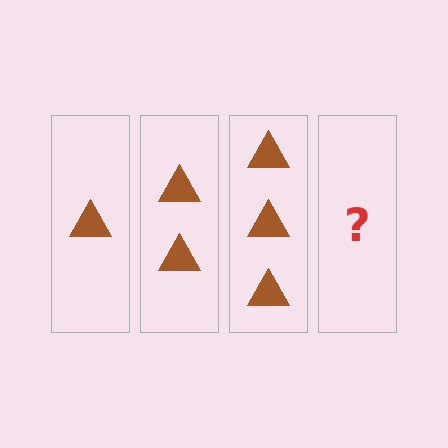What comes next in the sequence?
The next element should be 4 triangles.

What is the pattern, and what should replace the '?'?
The pattern is that each step adds one more triangle. The '?' should be 4 triangles.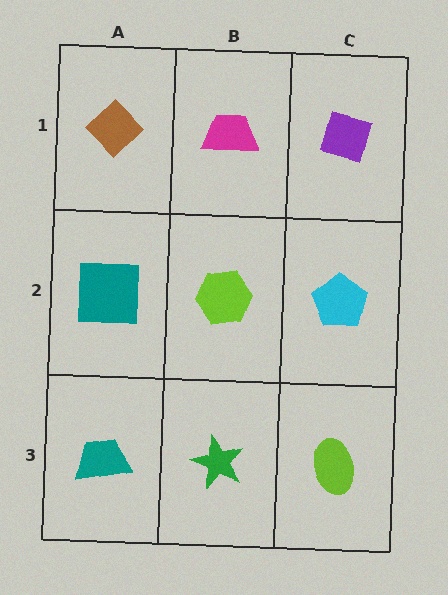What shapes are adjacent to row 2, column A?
A brown diamond (row 1, column A), a teal trapezoid (row 3, column A), a lime hexagon (row 2, column B).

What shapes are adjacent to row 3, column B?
A lime hexagon (row 2, column B), a teal trapezoid (row 3, column A), a lime ellipse (row 3, column C).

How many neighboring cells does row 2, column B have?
4.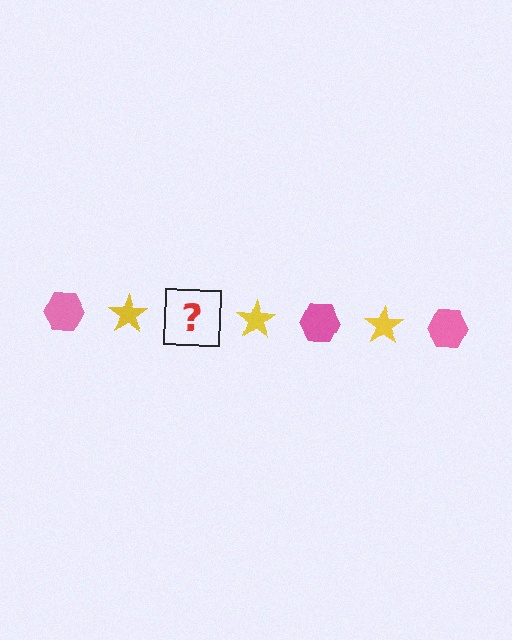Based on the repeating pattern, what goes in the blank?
The blank should be a pink hexagon.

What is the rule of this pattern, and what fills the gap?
The rule is that the pattern alternates between pink hexagon and yellow star. The gap should be filled with a pink hexagon.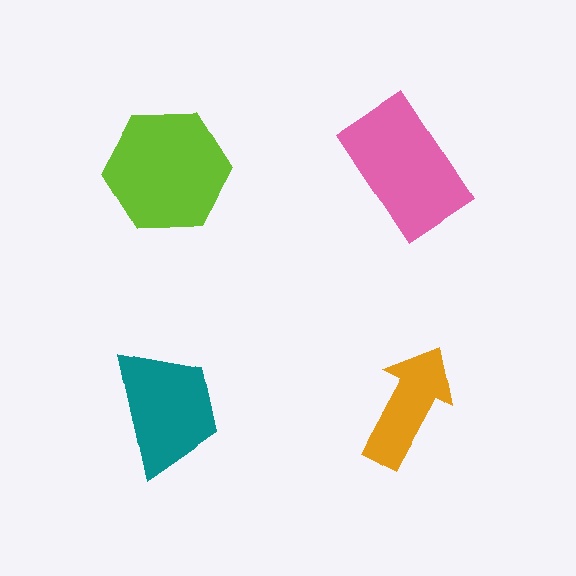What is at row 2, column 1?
A teal trapezoid.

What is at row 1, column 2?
A pink rectangle.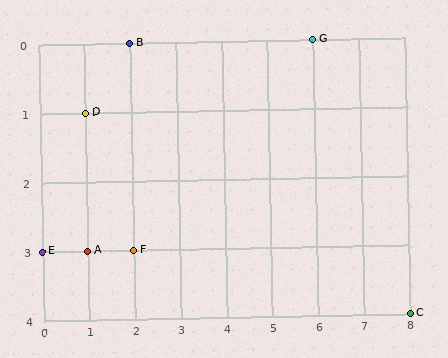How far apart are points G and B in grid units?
Points G and B are 4 columns apart.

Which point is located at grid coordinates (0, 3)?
Point E is at (0, 3).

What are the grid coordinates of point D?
Point D is at grid coordinates (1, 1).